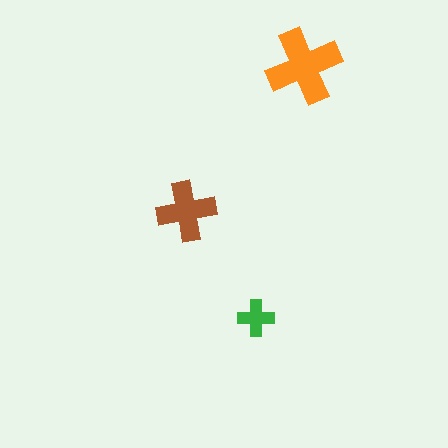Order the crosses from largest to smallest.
the orange one, the brown one, the green one.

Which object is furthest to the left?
The brown cross is leftmost.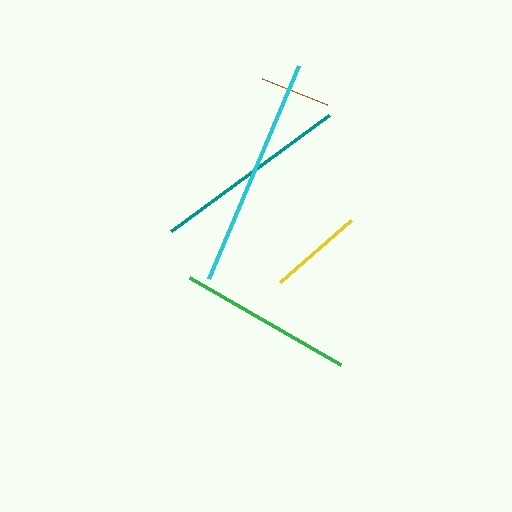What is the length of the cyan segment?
The cyan segment is approximately 231 pixels long.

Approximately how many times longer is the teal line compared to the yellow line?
The teal line is approximately 2.1 times the length of the yellow line.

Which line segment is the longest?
The cyan line is the longest at approximately 231 pixels.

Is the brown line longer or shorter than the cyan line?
The cyan line is longer than the brown line.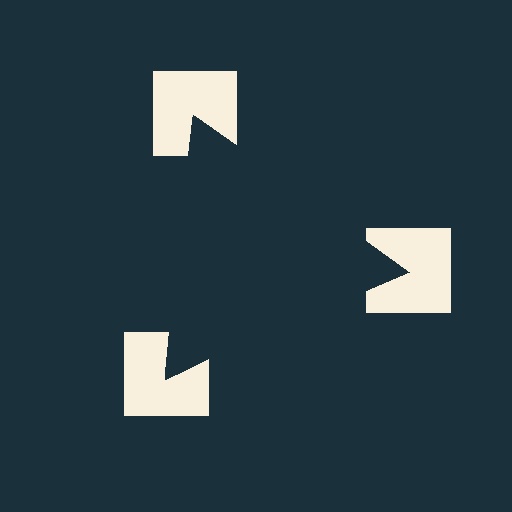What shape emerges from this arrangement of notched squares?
An illusory triangle — its edges are inferred from the aligned wedge cuts in the notched squares, not physically drawn.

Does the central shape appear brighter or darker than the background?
It typically appears slightly darker than the background, even though no actual brightness change is drawn.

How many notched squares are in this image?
There are 3 — one at each vertex of the illusory triangle.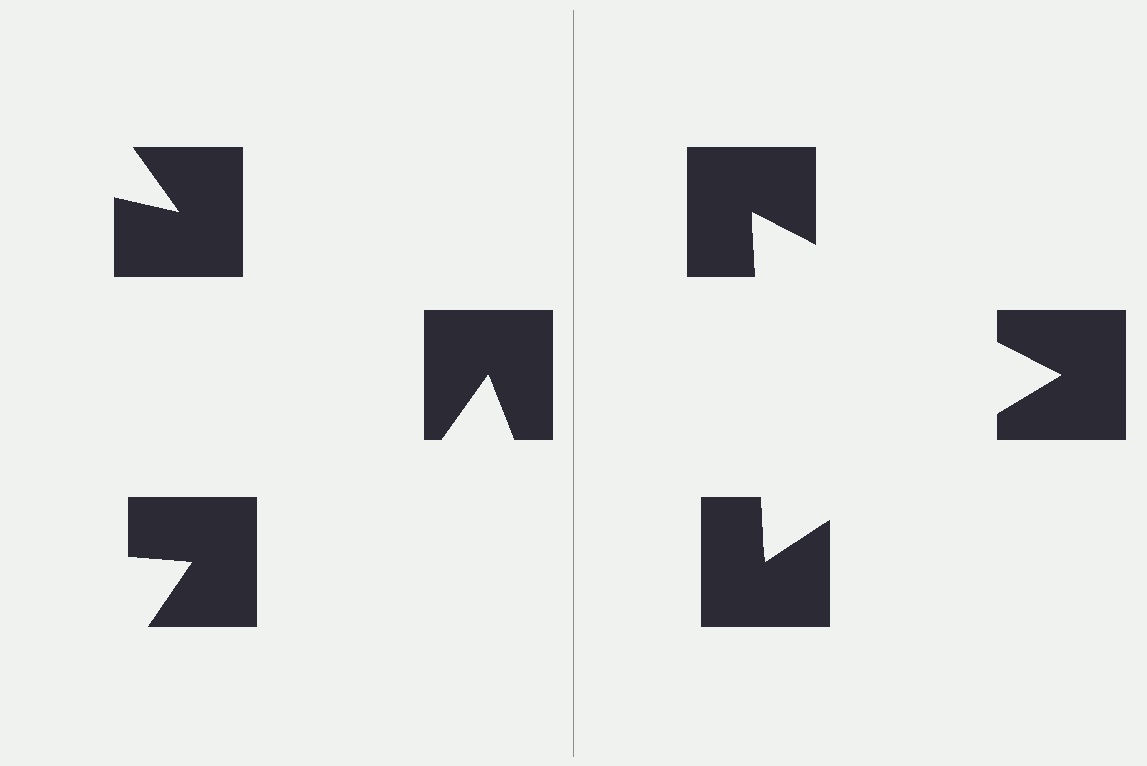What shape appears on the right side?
An illusory triangle.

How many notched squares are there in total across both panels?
6 — 3 on each side.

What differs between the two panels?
The notched squares are positioned identically on both sides; only the wedge orientations differ. On the right they align to a triangle; on the left they are misaligned.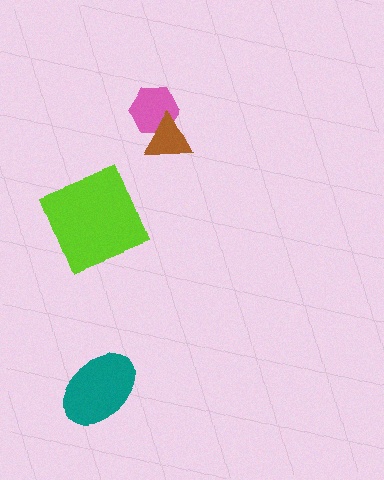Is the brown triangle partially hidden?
No, no other shape covers it.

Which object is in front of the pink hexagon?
The brown triangle is in front of the pink hexagon.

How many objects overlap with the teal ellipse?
0 objects overlap with the teal ellipse.